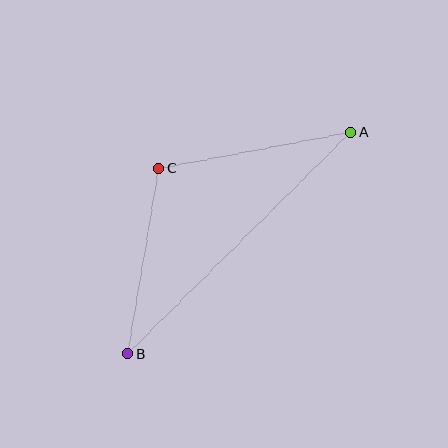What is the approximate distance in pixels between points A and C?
The distance between A and C is approximately 195 pixels.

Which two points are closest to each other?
Points B and C are closest to each other.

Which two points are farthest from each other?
Points A and B are farthest from each other.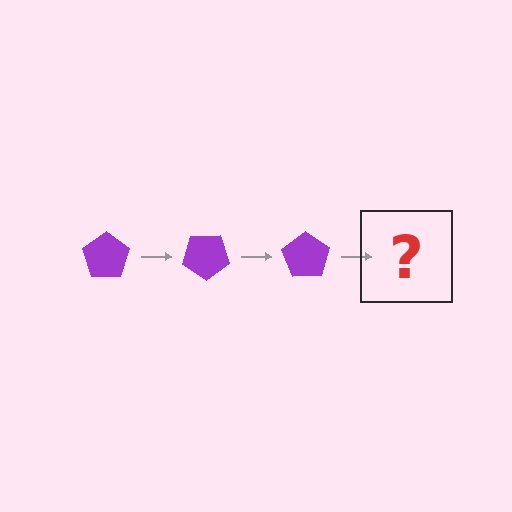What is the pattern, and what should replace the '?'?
The pattern is that the pentagon rotates 35 degrees each step. The '?' should be a purple pentagon rotated 105 degrees.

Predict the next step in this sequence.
The next step is a purple pentagon rotated 105 degrees.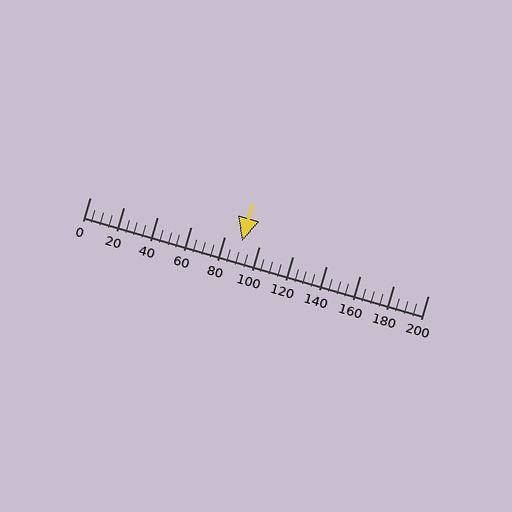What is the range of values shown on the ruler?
The ruler shows values from 0 to 200.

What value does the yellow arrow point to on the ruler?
The yellow arrow points to approximately 90.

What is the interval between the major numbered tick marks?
The major tick marks are spaced 20 units apart.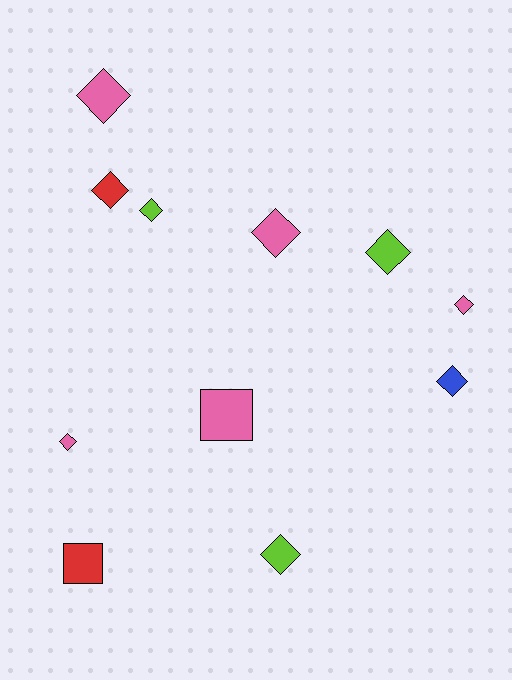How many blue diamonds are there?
There is 1 blue diamond.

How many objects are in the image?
There are 11 objects.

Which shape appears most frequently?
Diamond, with 9 objects.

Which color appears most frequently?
Pink, with 5 objects.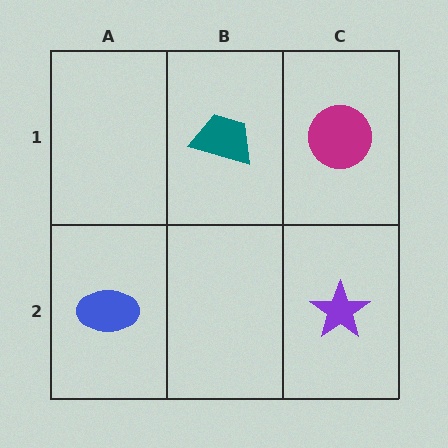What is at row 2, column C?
A purple star.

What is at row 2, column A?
A blue ellipse.